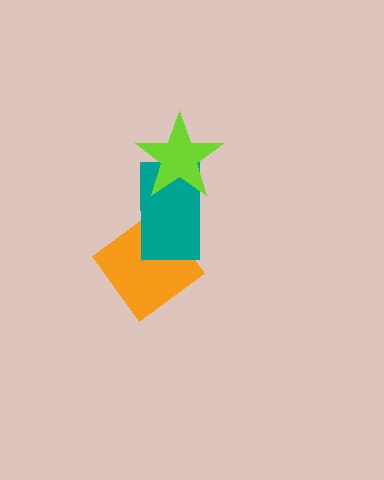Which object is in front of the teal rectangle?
The lime star is in front of the teal rectangle.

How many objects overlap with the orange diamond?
1 object overlaps with the orange diamond.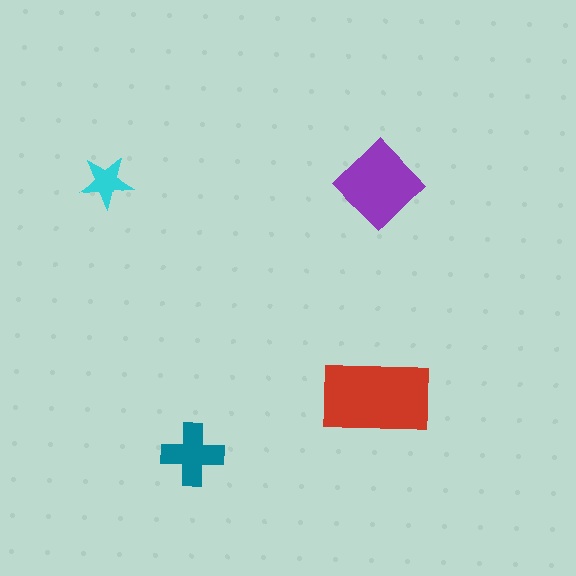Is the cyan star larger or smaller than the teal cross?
Smaller.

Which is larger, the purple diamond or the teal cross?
The purple diamond.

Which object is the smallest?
The cyan star.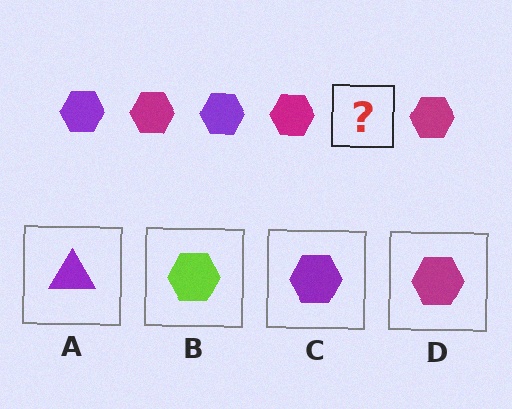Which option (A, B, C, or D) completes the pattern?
C.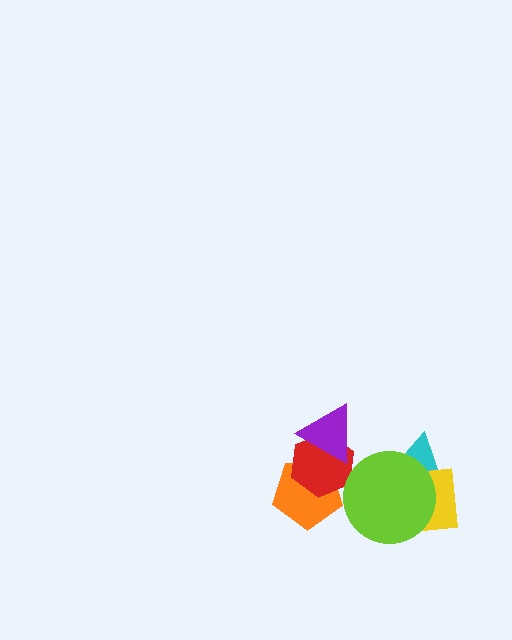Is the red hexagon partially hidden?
Yes, it is partially covered by another shape.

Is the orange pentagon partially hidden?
Yes, it is partially covered by another shape.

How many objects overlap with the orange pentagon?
2 objects overlap with the orange pentagon.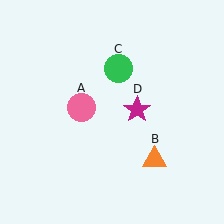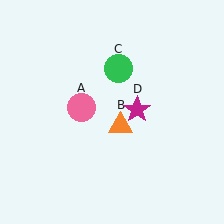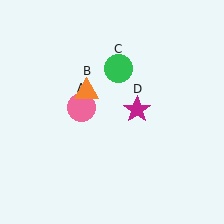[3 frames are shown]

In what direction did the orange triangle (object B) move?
The orange triangle (object B) moved up and to the left.